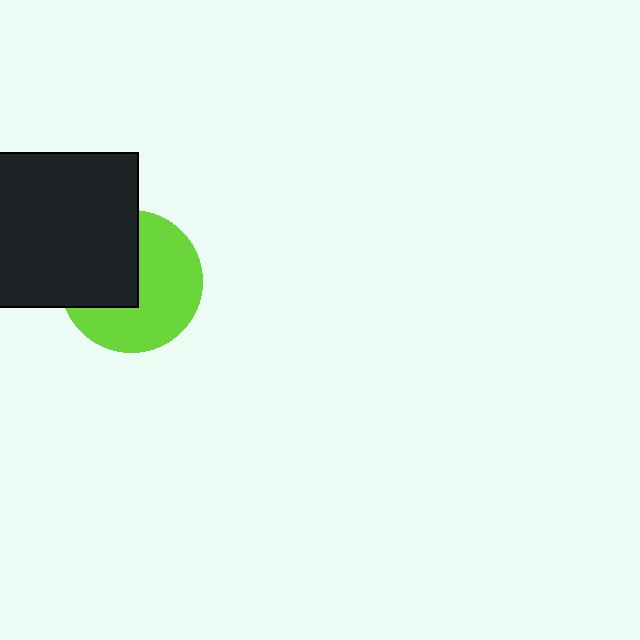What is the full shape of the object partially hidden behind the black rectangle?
The partially hidden object is a lime circle.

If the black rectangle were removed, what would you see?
You would see the complete lime circle.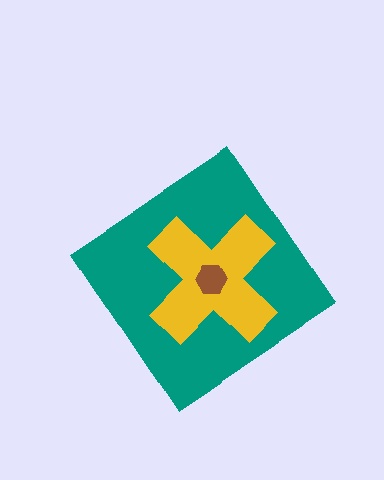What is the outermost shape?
The teal diamond.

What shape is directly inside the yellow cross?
The brown hexagon.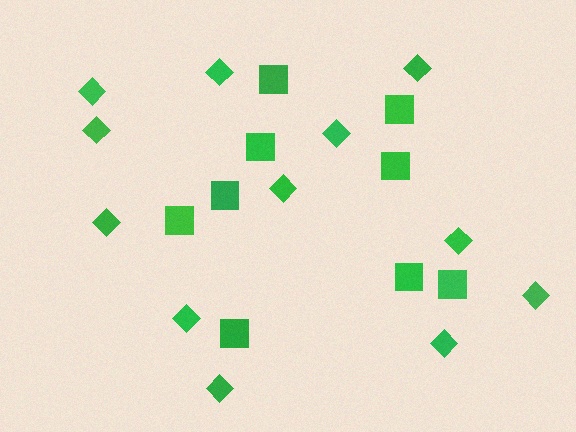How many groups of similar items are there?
There are 2 groups: one group of diamonds (12) and one group of squares (9).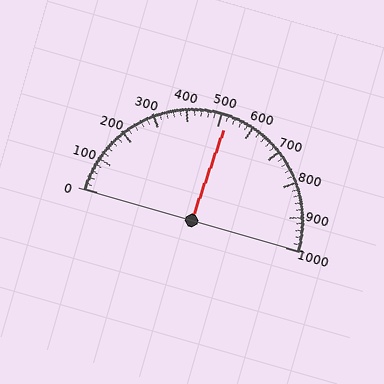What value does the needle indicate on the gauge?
The needle indicates approximately 520.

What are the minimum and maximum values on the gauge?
The gauge ranges from 0 to 1000.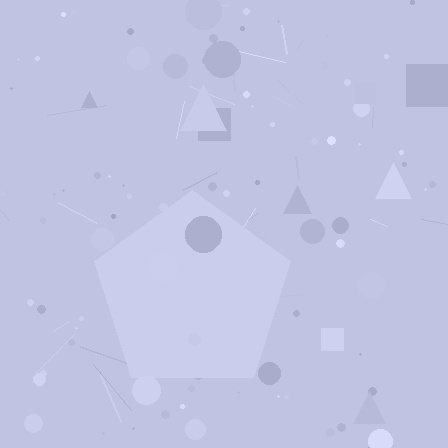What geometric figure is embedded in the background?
A pentagon is embedded in the background.